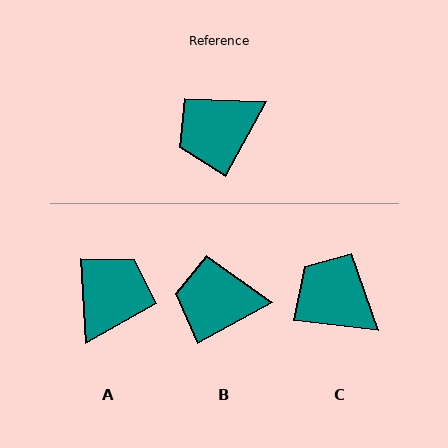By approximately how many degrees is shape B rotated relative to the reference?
Approximately 33 degrees clockwise.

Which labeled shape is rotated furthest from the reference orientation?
A, about 148 degrees away.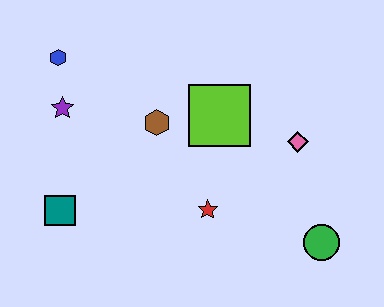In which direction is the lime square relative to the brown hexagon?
The lime square is to the right of the brown hexagon.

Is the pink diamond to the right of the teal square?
Yes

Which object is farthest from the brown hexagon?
The green circle is farthest from the brown hexagon.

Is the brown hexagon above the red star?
Yes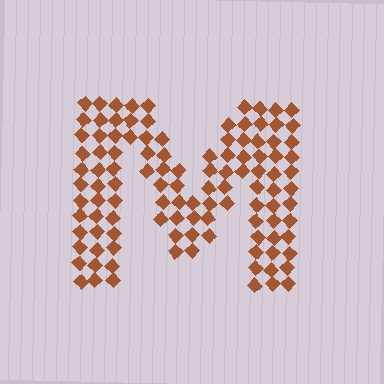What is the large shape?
The large shape is the letter M.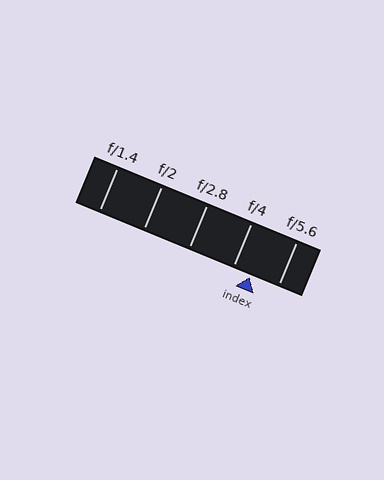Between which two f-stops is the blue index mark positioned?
The index mark is between f/4 and f/5.6.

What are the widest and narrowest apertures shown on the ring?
The widest aperture shown is f/1.4 and the narrowest is f/5.6.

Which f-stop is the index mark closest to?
The index mark is closest to f/4.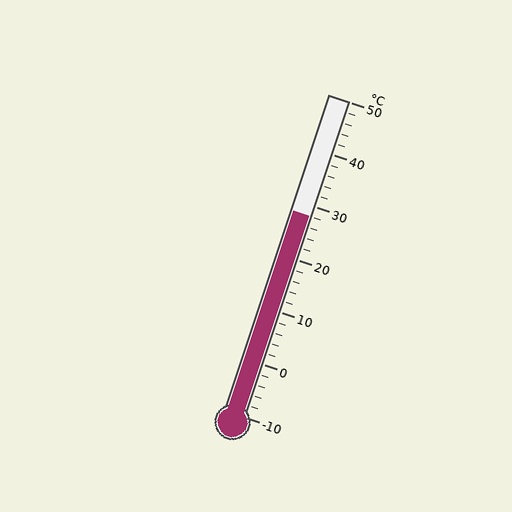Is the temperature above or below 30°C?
The temperature is below 30°C.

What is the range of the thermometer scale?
The thermometer scale ranges from -10°C to 50°C.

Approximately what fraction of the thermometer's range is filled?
The thermometer is filled to approximately 65% of its range.